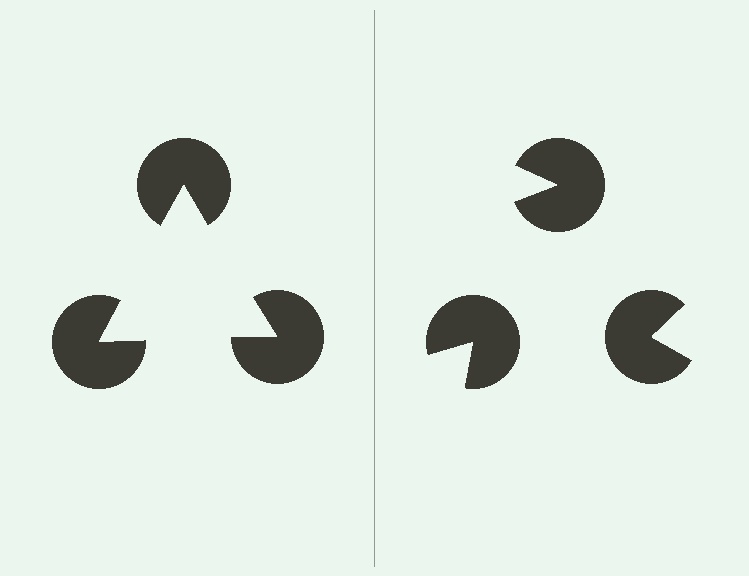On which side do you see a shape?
An illusory triangle appears on the left side. On the right side the wedge cuts are rotated, so no coherent shape forms.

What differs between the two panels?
The pac-man discs are positioned identically on both sides; only the wedge orientations differ. On the left they align to a triangle; on the right they are misaligned.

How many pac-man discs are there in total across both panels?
6 — 3 on each side.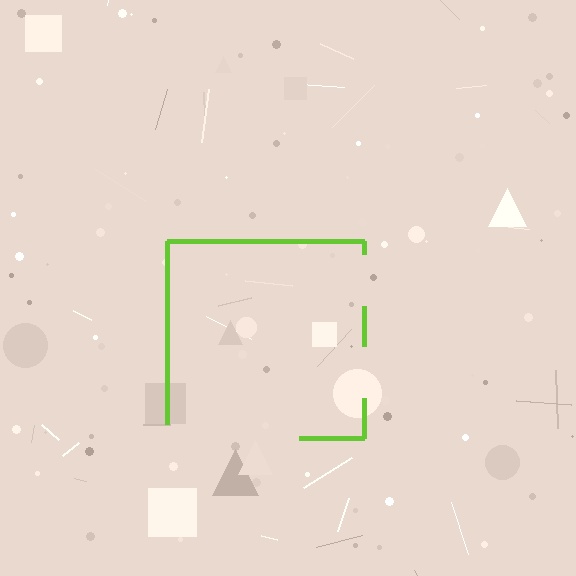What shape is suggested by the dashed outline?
The dashed outline suggests a square.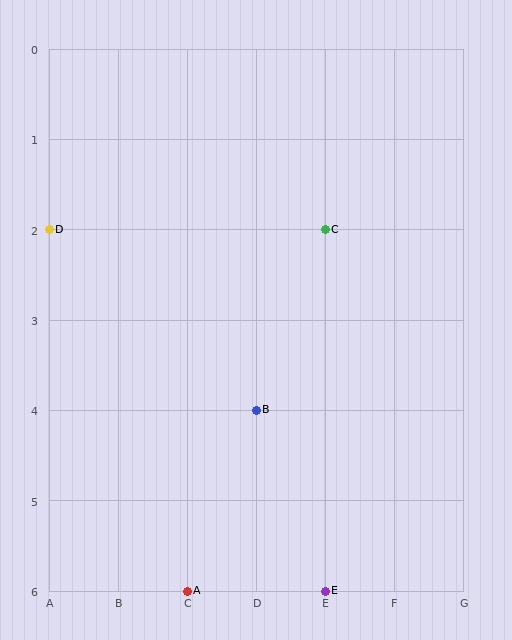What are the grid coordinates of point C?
Point C is at grid coordinates (E, 2).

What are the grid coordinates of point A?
Point A is at grid coordinates (C, 6).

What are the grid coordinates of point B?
Point B is at grid coordinates (D, 4).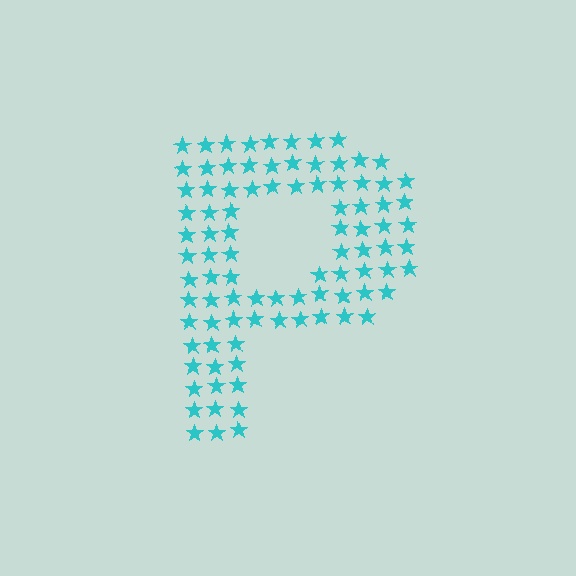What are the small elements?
The small elements are stars.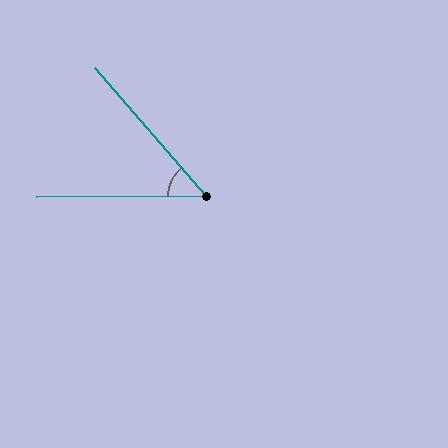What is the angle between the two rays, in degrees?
Approximately 50 degrees.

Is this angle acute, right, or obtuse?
It is acute.